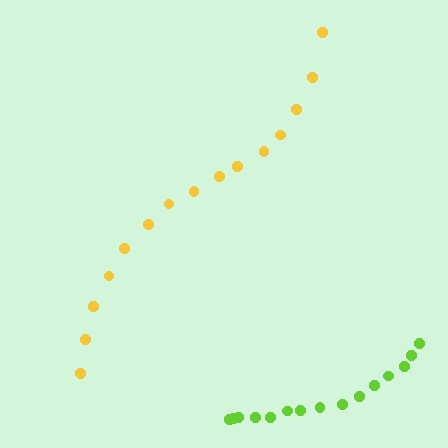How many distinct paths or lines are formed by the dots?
There are 2 distinct paths.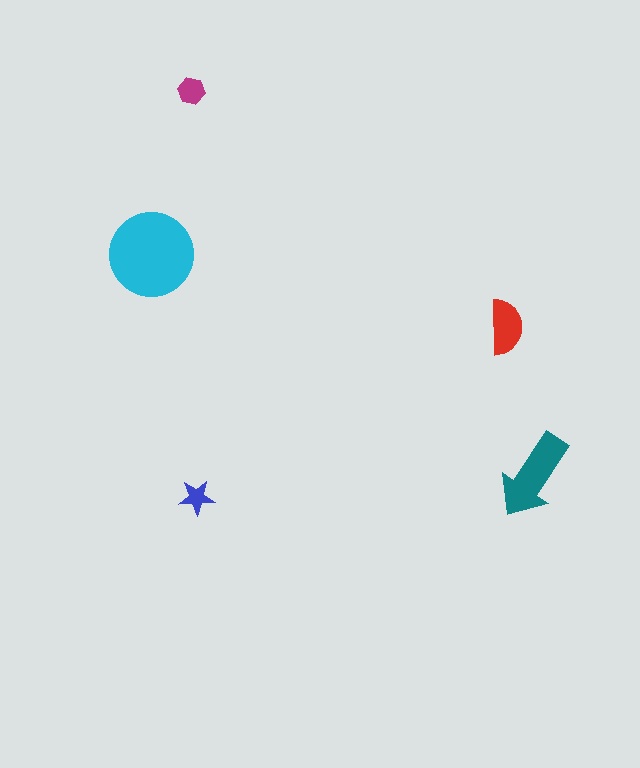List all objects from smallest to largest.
The blue star, the magenta hexagon, the red semicircle, the teal arrow, the cyan circle.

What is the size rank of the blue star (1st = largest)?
5th.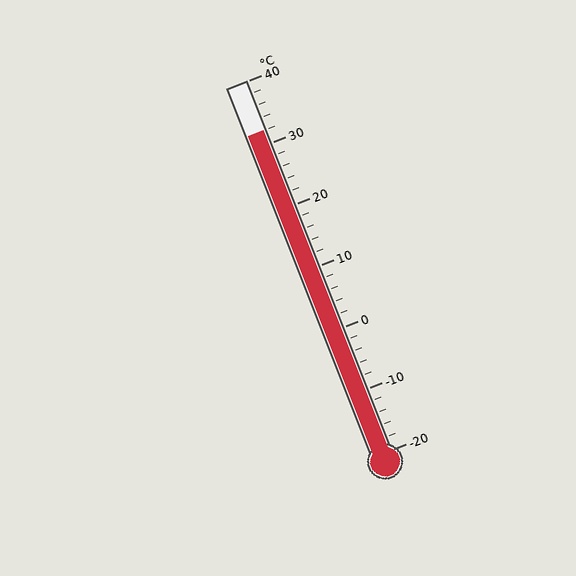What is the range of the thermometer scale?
The thermometer scale ranges from -20°C to 40°C.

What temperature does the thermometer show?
The thermometer shows approximately 32°C.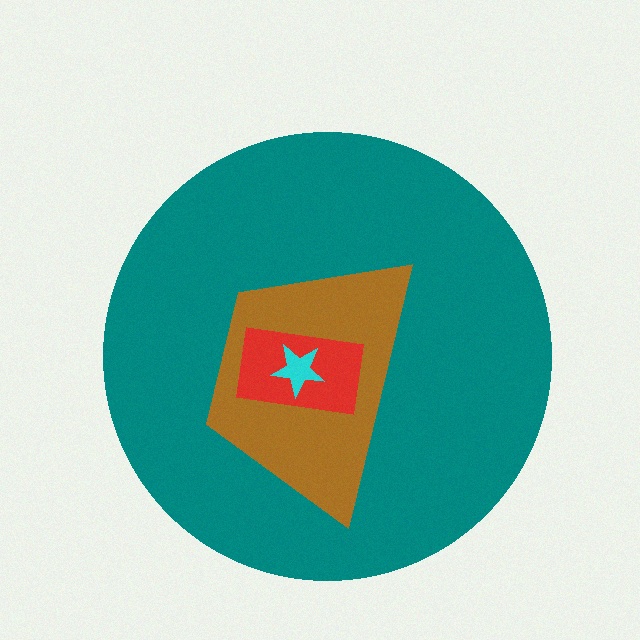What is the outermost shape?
The teal circle.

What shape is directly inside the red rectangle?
The cyan star.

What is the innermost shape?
The cyan star.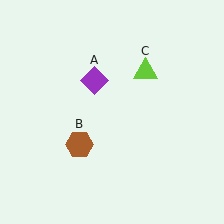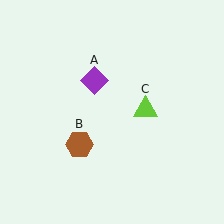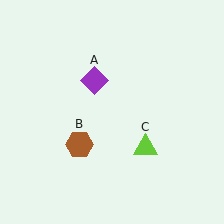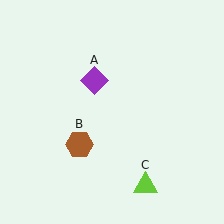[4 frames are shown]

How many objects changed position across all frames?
1 object changed position: lime triangle (object C).